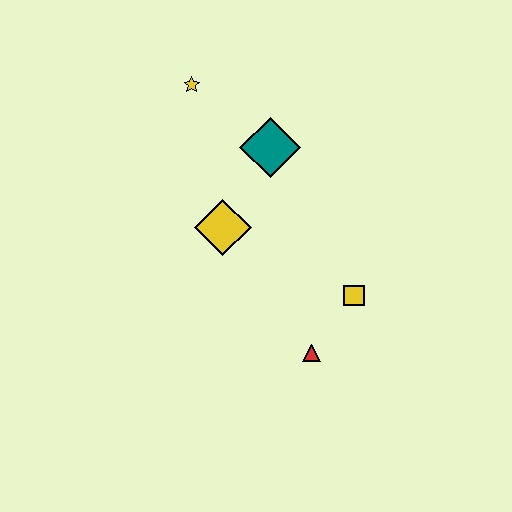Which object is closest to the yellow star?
The teal diamond is closest to the yellow star.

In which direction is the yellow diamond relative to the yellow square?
The yellow diamond is to the left of the yellow square.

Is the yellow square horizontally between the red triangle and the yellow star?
No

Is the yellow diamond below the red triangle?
No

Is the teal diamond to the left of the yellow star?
No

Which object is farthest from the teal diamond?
The red triangle is farthest from the teal diamond.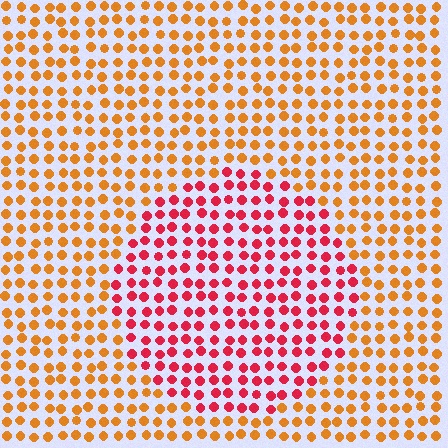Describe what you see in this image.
The image is filled with small orange elements in a uniform arrangement. A circle-shaped region is visible where the elements are tinted to a slightly different hue, forming a subtle color boundary.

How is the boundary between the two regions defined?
The boundary is defined purely by a slight shift in hue (about 43 degrees). Spacing, size, and orientation are identical on both sides.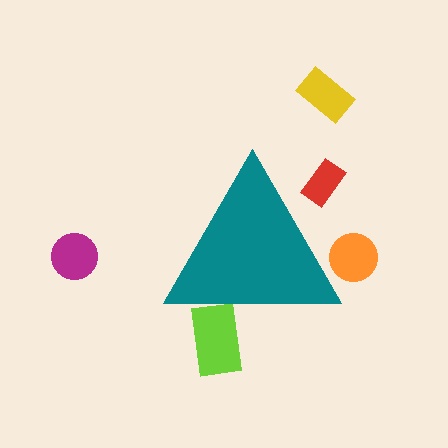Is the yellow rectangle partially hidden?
No, the yellow rectangle is fully visible.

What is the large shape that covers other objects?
A teal triangle.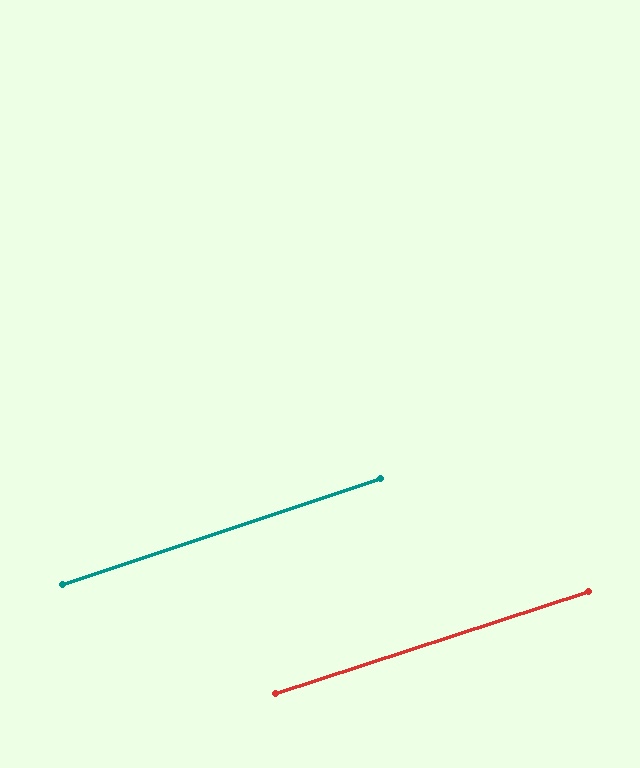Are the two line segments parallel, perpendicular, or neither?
Parallel — their directions differ by only 0.4°.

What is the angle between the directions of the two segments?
Approximately 0 degrees.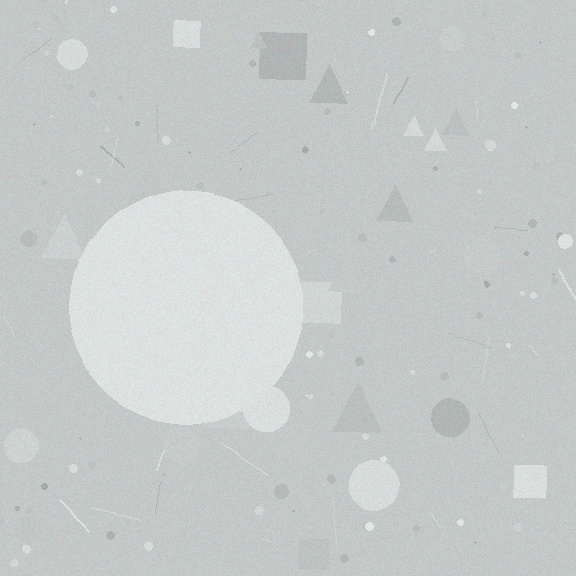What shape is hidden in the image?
A circle is hidden in the image.